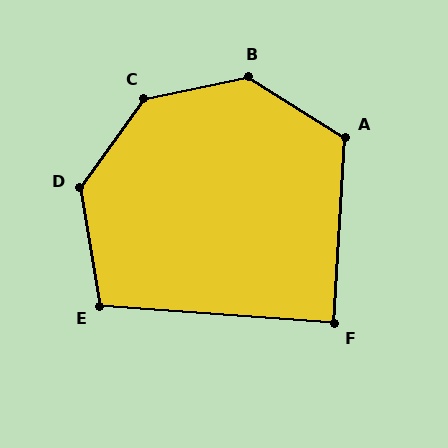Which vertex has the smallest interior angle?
F, at approximately 89 degrees.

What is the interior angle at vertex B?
Approximately 136 degrees (obtuse).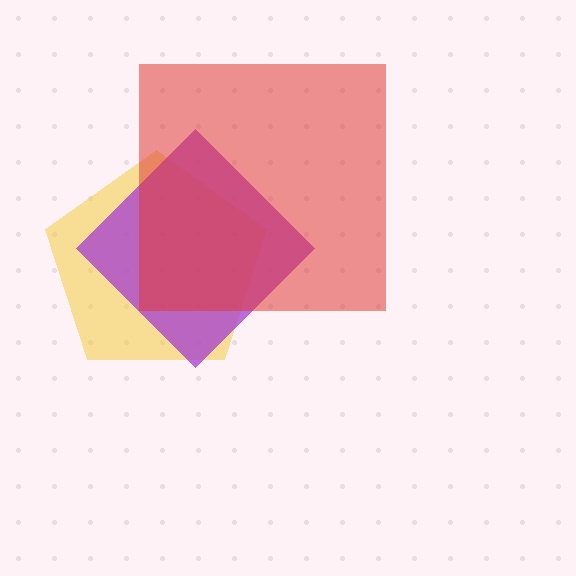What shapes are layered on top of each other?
The layered shapes are: a yellow pentagon, a purple diamond, a red square.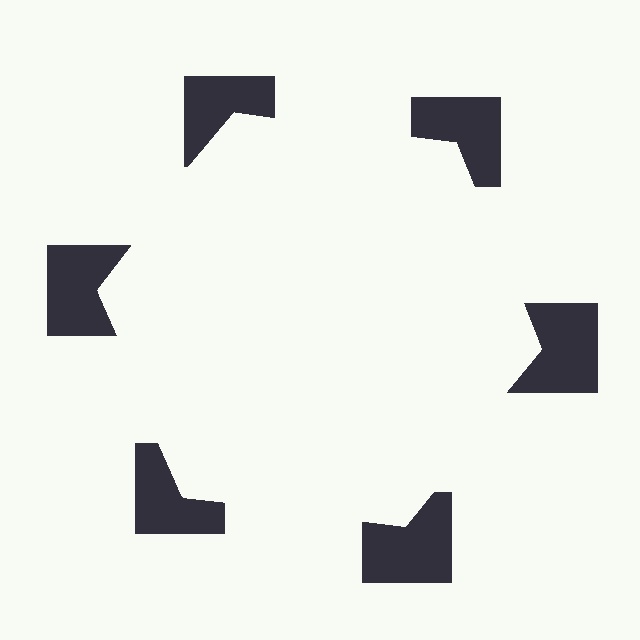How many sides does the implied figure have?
6 sides.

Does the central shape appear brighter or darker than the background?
It typically appears slightly brighter than the background, even though no actual brightness change is drawn.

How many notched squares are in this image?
There are 6 — one at each vertex of the illusory hexagon.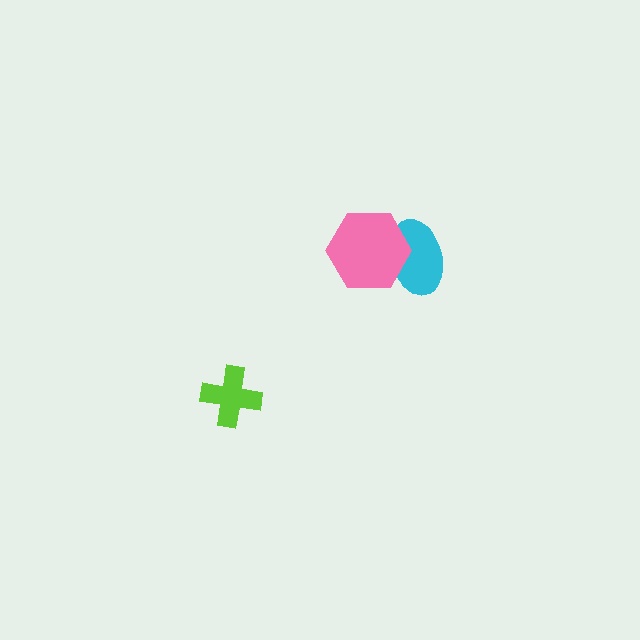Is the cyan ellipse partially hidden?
Yes, it is partially covered by another shape.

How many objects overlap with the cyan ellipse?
1 object overlaps with the cyan ellipse.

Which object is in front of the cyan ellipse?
The pink hexagon is in front of the cyan ellipse.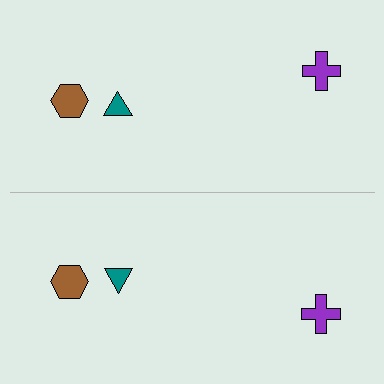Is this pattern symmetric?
Yes, this pattern has bilateral (reflection) symmetry.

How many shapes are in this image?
There are 6 shapes in this image.